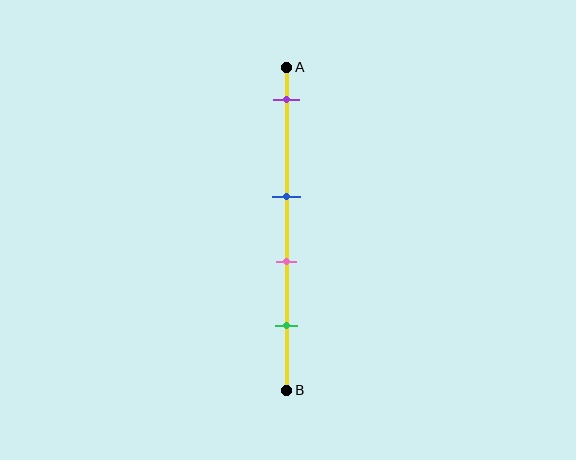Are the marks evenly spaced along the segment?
No, the marks are not evenly spaced.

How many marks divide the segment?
There are 4 marks dividing the segment.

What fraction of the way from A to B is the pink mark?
The pink mark is approximately 60% (0.6) of the way from A to B.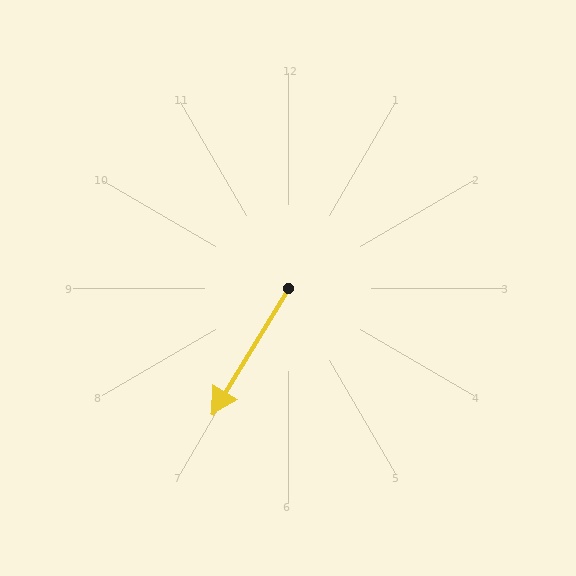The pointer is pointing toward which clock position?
Roughly 7 o'clock.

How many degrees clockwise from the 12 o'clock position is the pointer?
Approximately 211 degrees.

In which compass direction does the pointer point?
Southwest.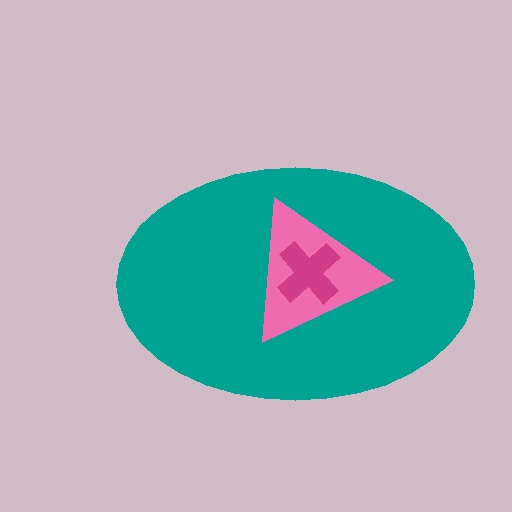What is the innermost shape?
The magenta cross.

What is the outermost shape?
The teal ellipse.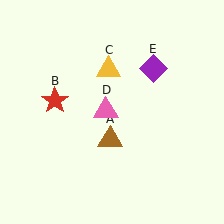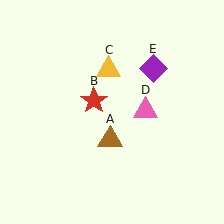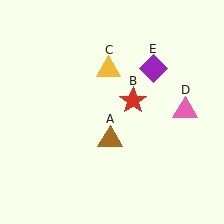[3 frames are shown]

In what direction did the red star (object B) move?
The red star (object B) moved right.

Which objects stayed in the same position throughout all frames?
Brown triangle (object A) and yellow triangle (object C) and purple diamond (object E) remained stationary.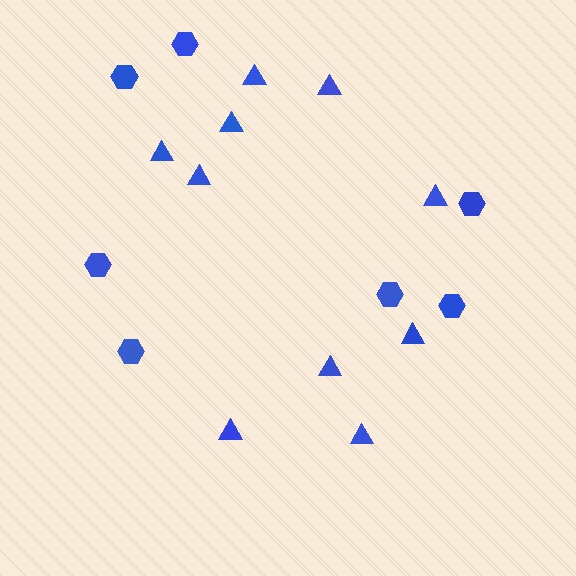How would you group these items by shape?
There are 2 groups: one group of hexagons (7) and one group of triangles (10).